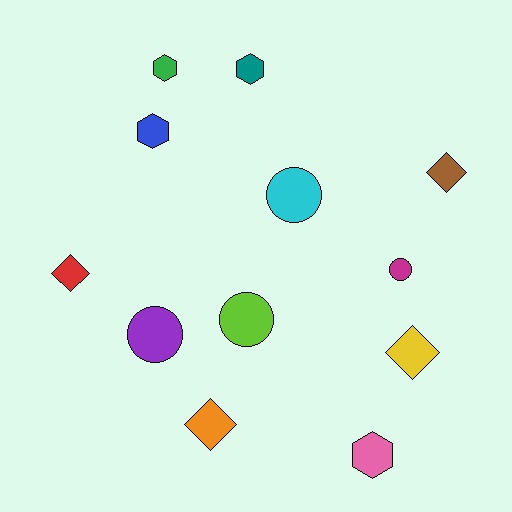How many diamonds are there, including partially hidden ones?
There are 4 diamonds.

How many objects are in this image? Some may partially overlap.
There are 12 objects.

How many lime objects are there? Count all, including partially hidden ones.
There is 1 lime object.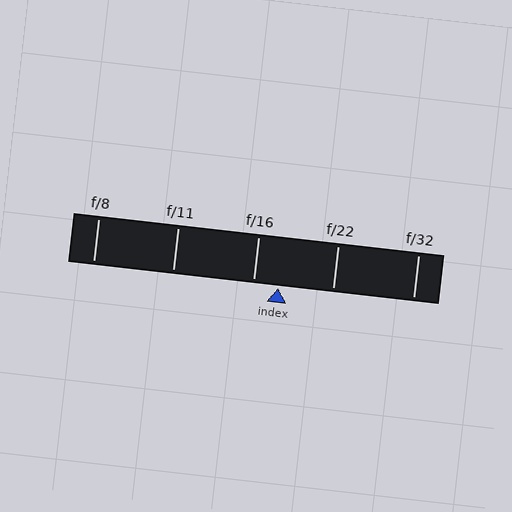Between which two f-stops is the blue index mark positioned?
The index mark is between f/16 and f/22.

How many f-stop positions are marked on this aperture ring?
There are 5 f-stop positions marked.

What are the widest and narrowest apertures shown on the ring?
The widest aperture shown is f/8 and the narrowest is f/32.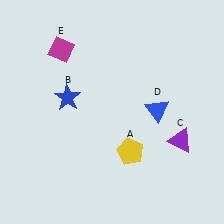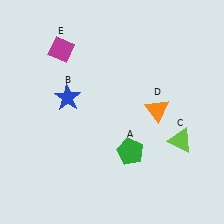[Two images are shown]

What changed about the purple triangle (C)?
In Image 1, C is purple. In Image 2, it changed to lime.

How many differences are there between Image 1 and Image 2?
There are 3 differences between the two images.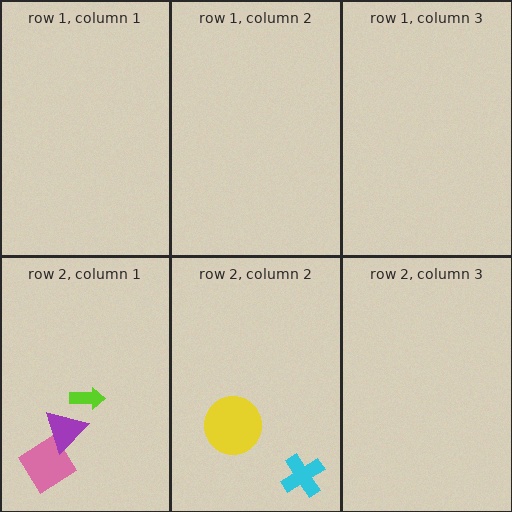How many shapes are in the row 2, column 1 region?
3.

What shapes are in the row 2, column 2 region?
The yellow circle, the cyan cross.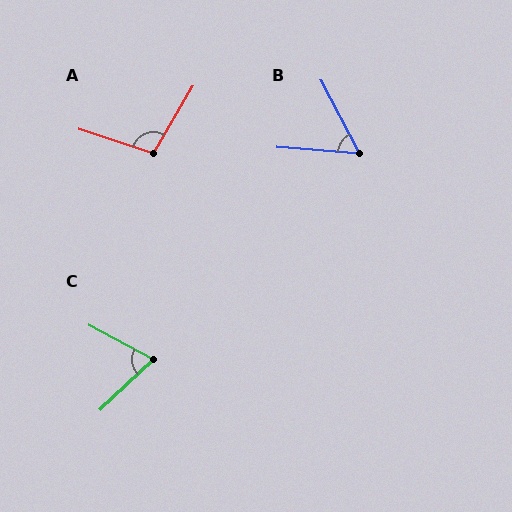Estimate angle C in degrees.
Approximately 72 degrees.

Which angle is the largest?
A, at approximately 102 degrees.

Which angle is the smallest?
B, at approximately 58 degrees.